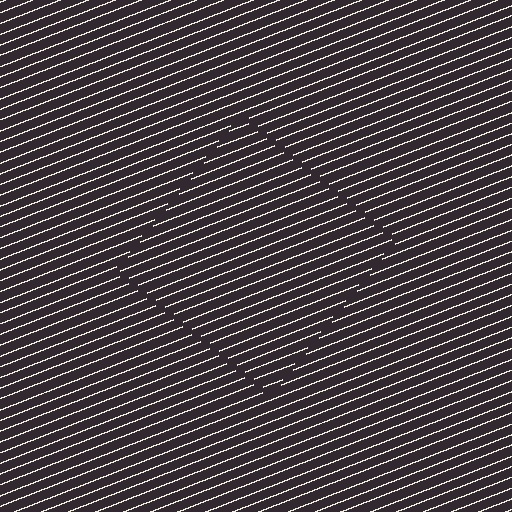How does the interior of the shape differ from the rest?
The interior of the shape contains the same grating, shifted by half a period — the contour is defined by the phase discontinuity where line-ends from the inner and outer gratings abut.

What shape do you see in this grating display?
An illusory square. The interior of the shape contains the same grating, shifted by half a period — the contour is defined by the phase discontinuity where line-ends from the inner and outer gratings abut.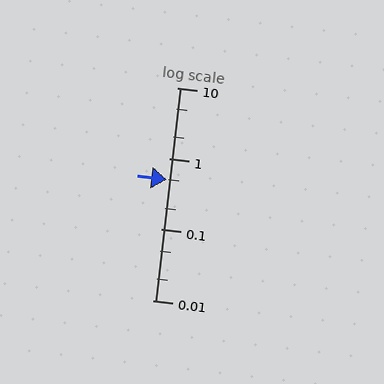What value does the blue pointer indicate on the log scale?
The pointer indicates approximately 0.51.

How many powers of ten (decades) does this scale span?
The scale spans 3 decades, from 0.01 to 10.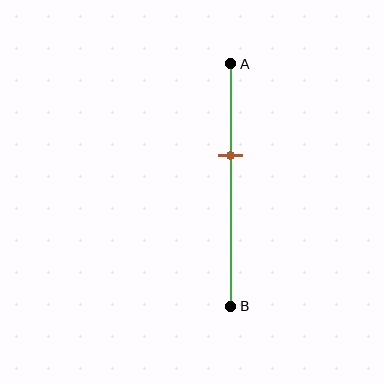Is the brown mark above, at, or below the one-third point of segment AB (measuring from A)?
The brown mark is below the one-third point of segment AB.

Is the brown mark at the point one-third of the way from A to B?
No, the mark is at about 40% from A, not at the 33% one-third point.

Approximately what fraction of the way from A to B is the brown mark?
The brown mark is approximately 40% of the way from A to B.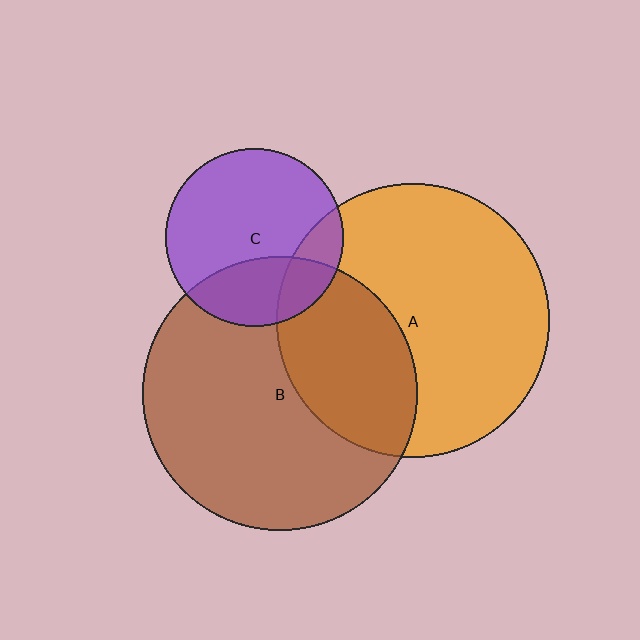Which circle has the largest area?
Circle B (brown).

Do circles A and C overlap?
Yes.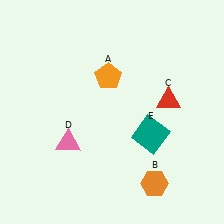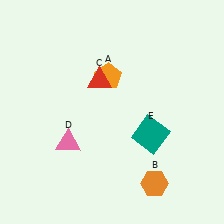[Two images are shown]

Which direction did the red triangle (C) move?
The red triangle (C) moved left.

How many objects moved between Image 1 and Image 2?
1 object moved between the two images.